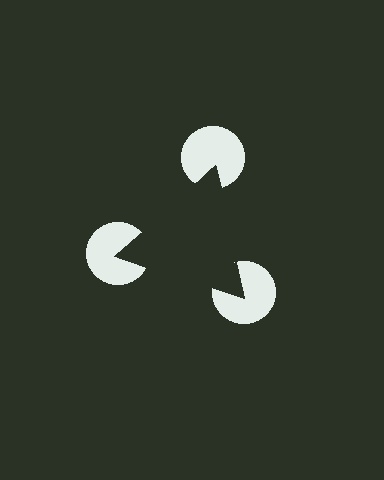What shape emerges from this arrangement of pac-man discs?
An illusory triangle — its edges are inferred from the aligned wedge cuts in the pac-man discs, not physically drawn.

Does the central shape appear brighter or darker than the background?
It typically appears slightly darker than the background, even though no actual brightness change is drawn.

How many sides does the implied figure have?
3 sides.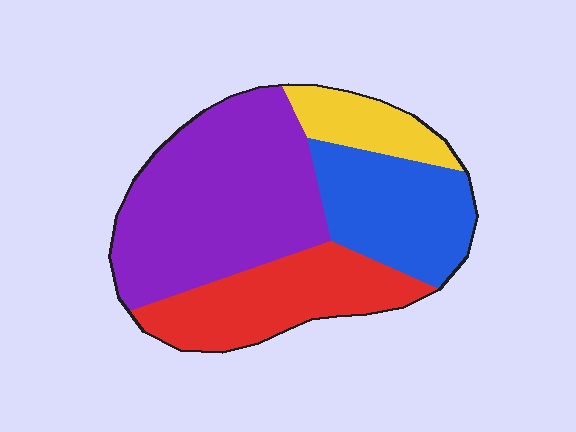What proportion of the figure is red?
Red covers around 25% of the figure.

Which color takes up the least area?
Yellow, at roughly 10%.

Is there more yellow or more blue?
Blue.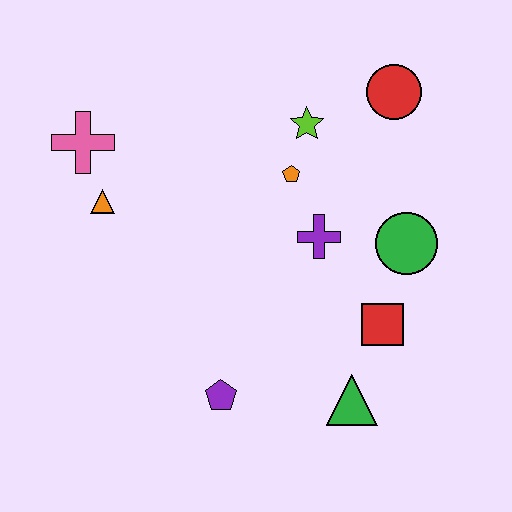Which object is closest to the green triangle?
The red square is closest to the green triangle.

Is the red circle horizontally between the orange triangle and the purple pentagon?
No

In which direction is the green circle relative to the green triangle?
The green circle is above the green triangle.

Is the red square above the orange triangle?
No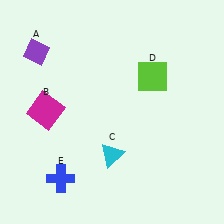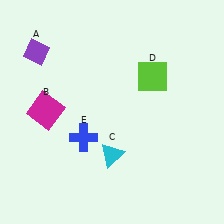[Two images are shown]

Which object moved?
The blue cross (E) moved up.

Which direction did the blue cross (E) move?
The blue cross (E) moved up.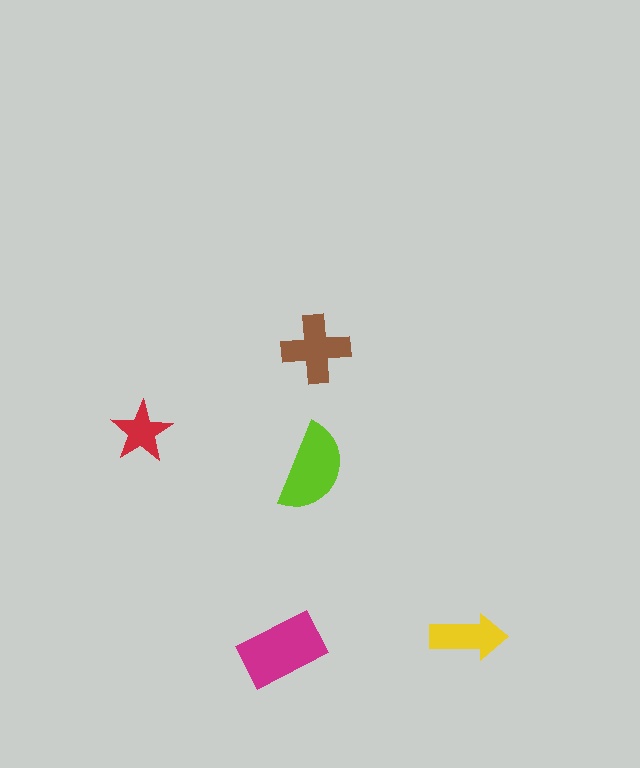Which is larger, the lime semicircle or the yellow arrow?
The lime semicircle.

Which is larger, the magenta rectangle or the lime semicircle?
The magenta rectangle.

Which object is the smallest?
The red star.